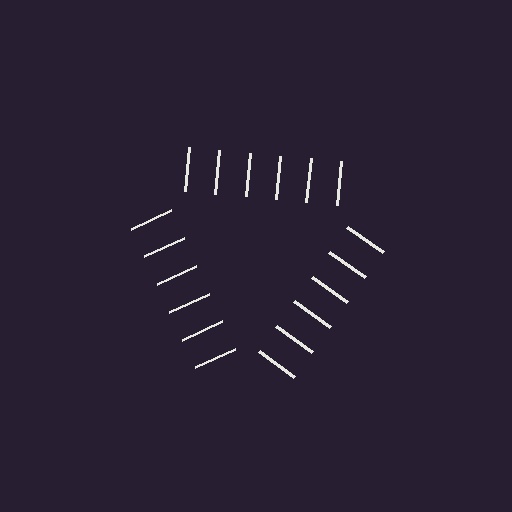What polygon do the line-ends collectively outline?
An illusory triangle — the line segments terminate on its edges but no continuous stroke is drawn.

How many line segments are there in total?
18 — 6 along each of the 3 edges.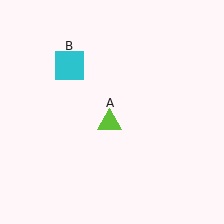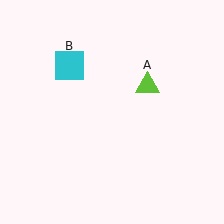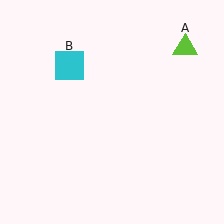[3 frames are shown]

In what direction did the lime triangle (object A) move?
The lime triangle (object A) moved up and to the right.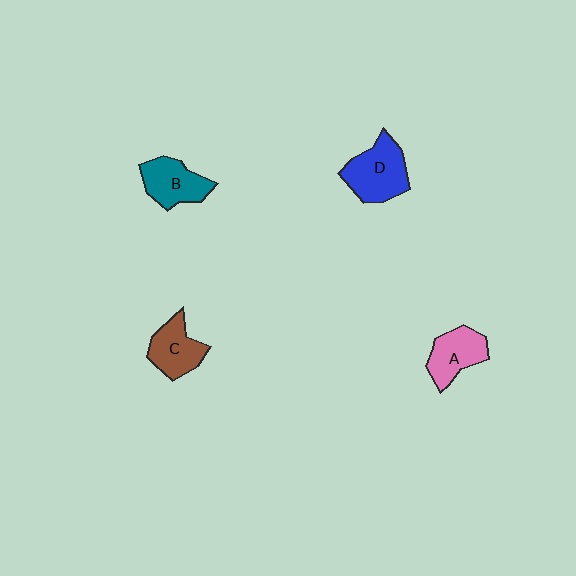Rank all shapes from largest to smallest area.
From largest to smallest: D (blue), B (teal), A (pink), C (brown).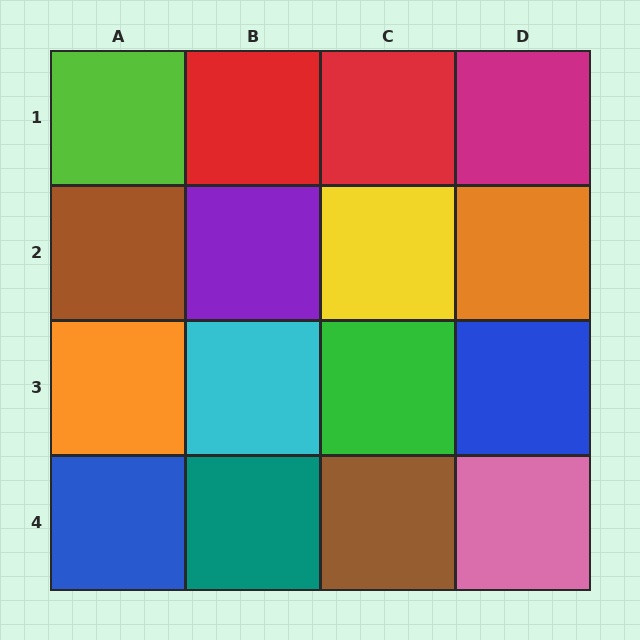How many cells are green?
1 cell is green.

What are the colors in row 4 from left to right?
Blue, teal, brown, pink.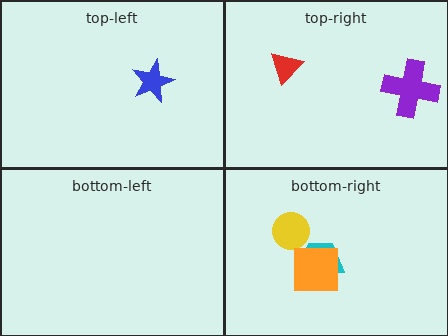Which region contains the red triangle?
The top-right region.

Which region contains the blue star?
The top-left region.